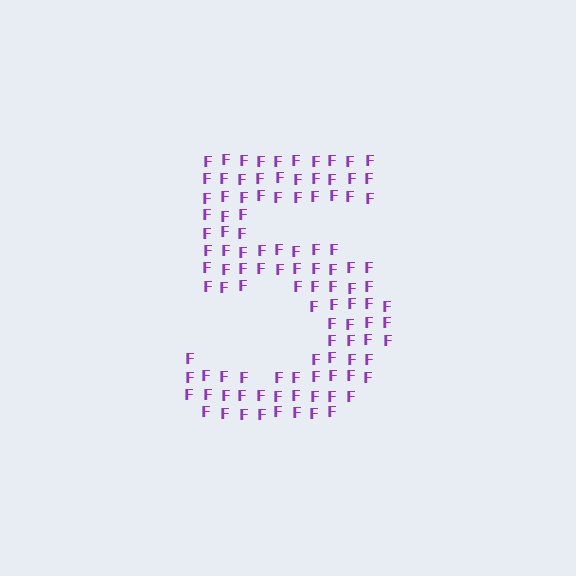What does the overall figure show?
The overall figure shows the digit 5.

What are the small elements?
The small elements are letter F's.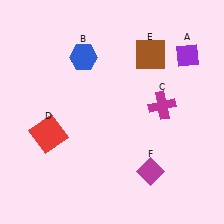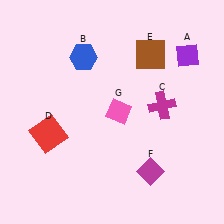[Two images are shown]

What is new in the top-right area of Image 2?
A pink diamond (G) was added in the top-right area of Image 2.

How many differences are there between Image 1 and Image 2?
There is 1 difference between the two images.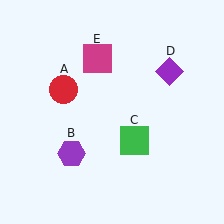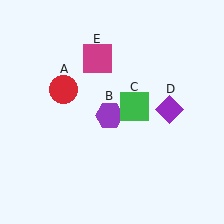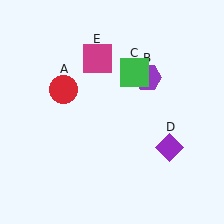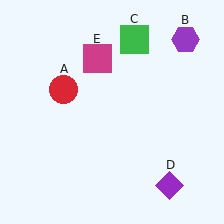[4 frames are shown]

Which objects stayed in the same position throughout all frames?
Red circle (object A) and magenta square (object E) remained stationary.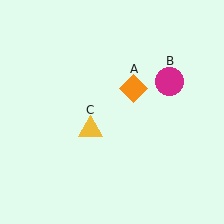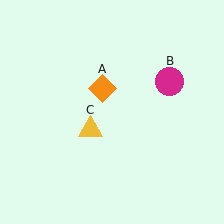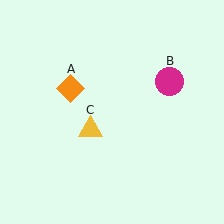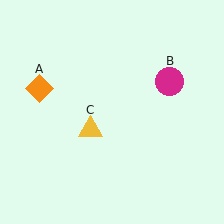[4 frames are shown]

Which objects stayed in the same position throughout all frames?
Magenta circle (object B) and yellow triangle (object C) remained stationary.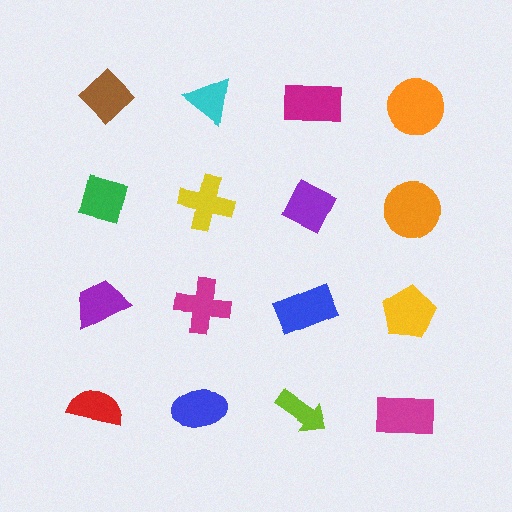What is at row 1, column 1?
A brown diamond.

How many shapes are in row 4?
4 shapes.